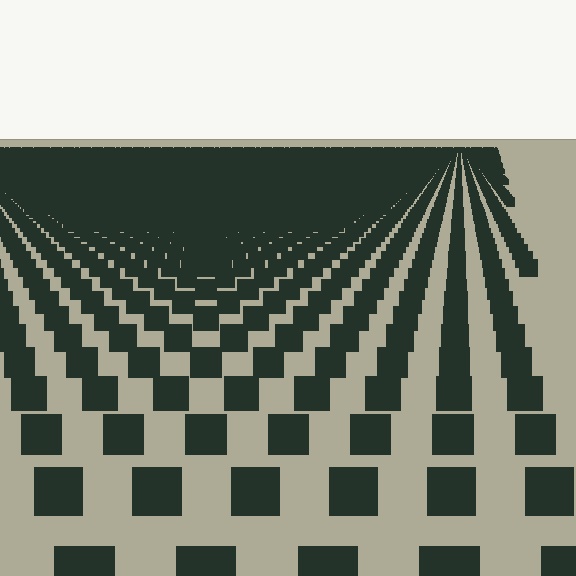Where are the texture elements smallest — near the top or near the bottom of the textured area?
Near the top.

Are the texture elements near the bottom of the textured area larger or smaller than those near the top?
Larger. Near the bottom, elements are closer to the viewer and appear at a bigger on-screen size.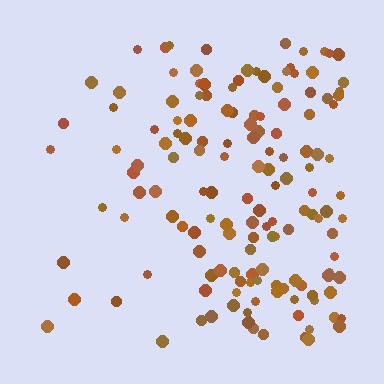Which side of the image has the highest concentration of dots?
The right.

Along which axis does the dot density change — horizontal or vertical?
Horizontal.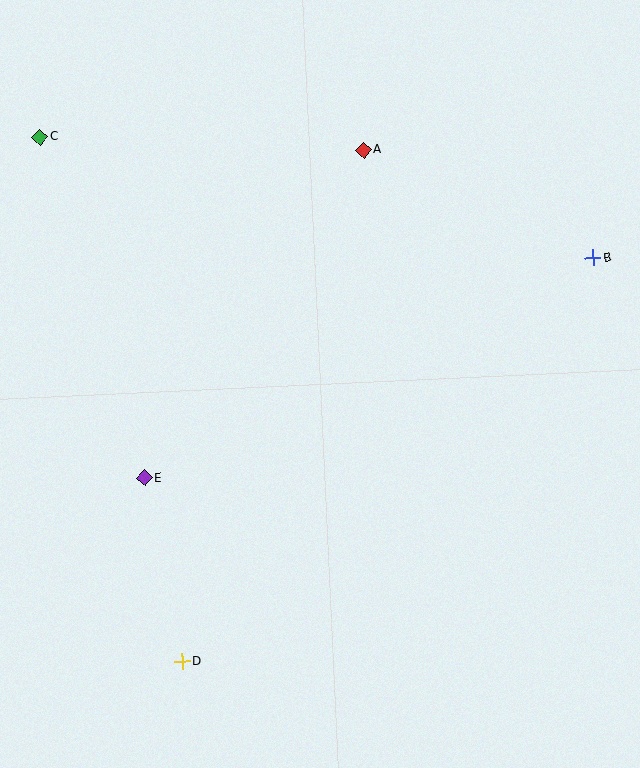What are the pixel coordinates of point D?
Point D is at (182, 661).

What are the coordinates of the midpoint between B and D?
The midpoint between B and D is at (388, 460).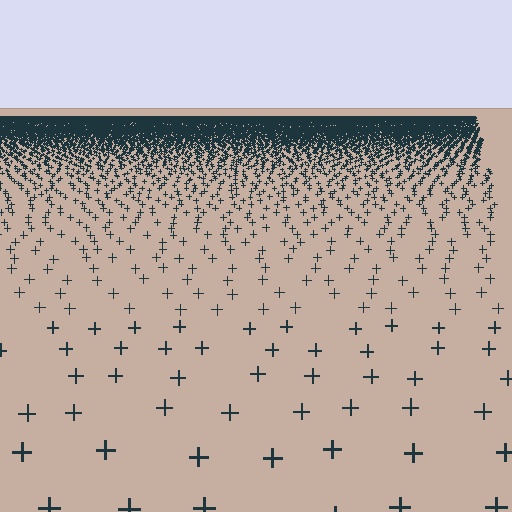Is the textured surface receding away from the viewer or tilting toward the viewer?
The surface is receding away from the viewer. Texture elements get smaller and denser toward the top.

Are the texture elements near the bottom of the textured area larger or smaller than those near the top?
Larger. Near the bottom, elements are closer to the viewer and appear at a bigger on-screen size.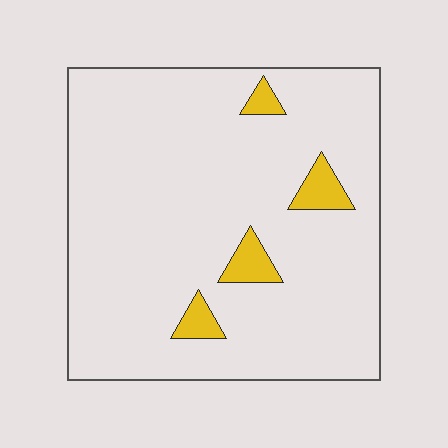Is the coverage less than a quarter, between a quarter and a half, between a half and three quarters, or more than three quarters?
Less than a quarter.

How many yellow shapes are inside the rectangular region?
4.